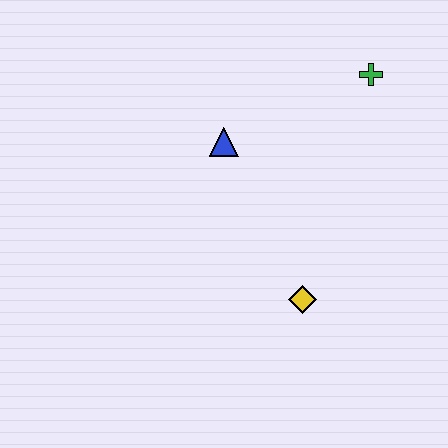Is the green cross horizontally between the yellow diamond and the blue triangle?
No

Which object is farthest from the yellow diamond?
The green cross is farthest from the yellow diamond.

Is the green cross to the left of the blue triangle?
No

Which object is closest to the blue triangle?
The green cross is closest to the blue triangle.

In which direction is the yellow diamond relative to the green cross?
The yellow diamond is below the green cross.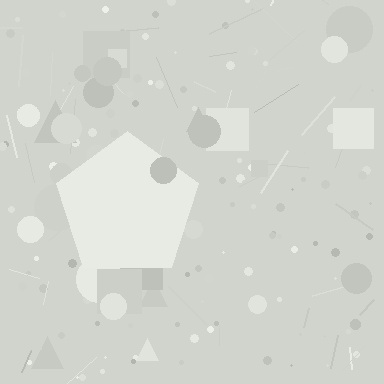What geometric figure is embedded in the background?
A pentagon is embedded in the background.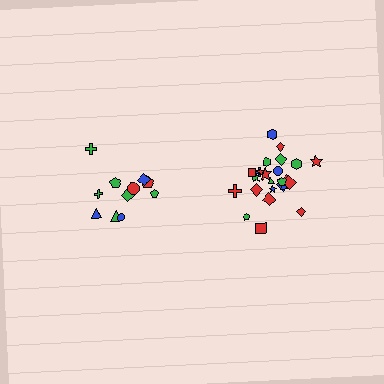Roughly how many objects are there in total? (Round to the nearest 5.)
Roughly 35 objects in total.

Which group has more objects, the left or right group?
The right group.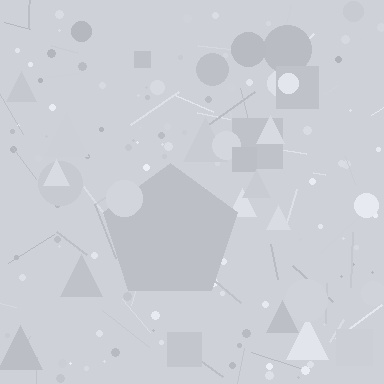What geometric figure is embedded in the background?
A pentagon is embedded in the background.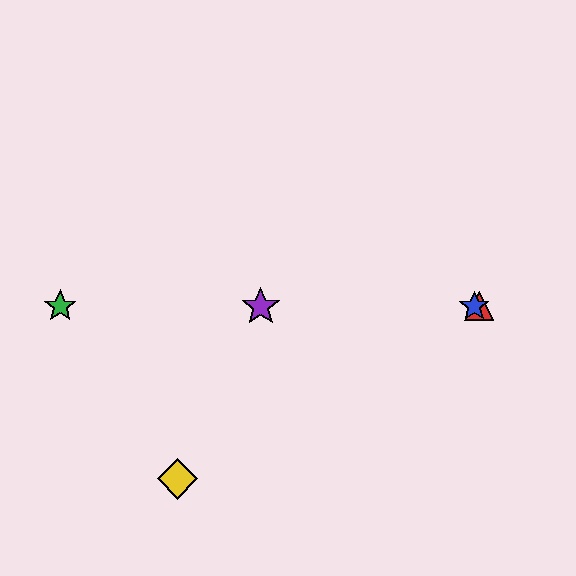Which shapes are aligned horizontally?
The red triangle, the blue star, the green star, the purple star are aligned horizontally.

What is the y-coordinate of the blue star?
The blue star is at y≈306.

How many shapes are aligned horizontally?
4 shapes (the red triangle, the blue star, the green star, the purple star) are aligned horizontally.